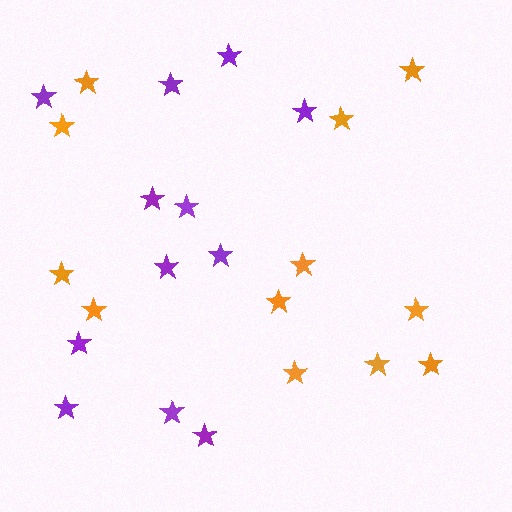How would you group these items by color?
There are 2 groups: one group of orange stars (12) and one group of purple stars (12).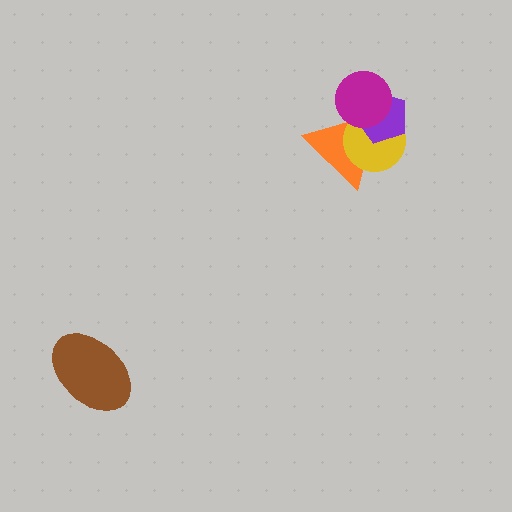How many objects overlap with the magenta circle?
3 objects overlap with the magenta circle.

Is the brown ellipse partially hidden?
No, no other shape covers it.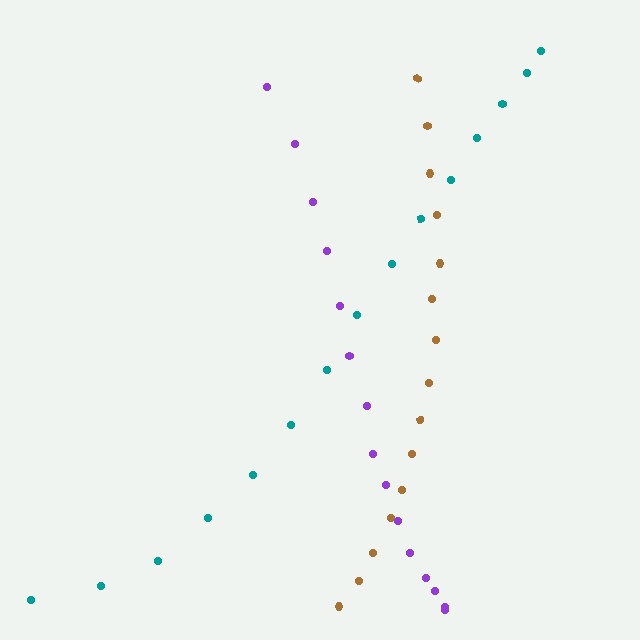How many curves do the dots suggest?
There are 3 distinct paths.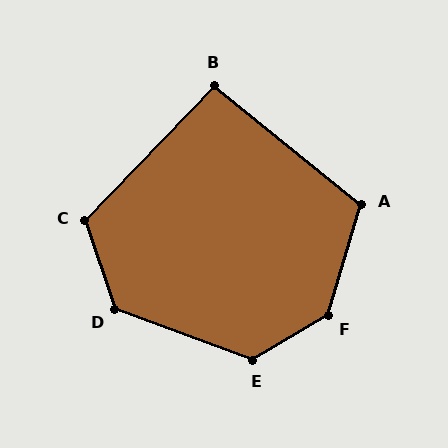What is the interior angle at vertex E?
Approximately 130 degrees (obtuse).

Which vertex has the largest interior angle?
F, at approximately 137 degrees.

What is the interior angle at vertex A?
Approximately 112 degrees (obtuse).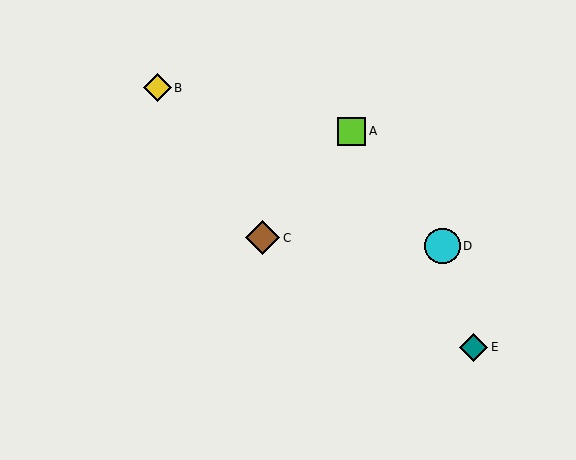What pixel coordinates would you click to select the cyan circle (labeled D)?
Click at (442, 246) to select the cyan circle D.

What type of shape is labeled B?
Shape B is a yellow diamond.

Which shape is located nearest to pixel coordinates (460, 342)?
The teal diamond (labeled E) at (474, 347) is nearest to that location.